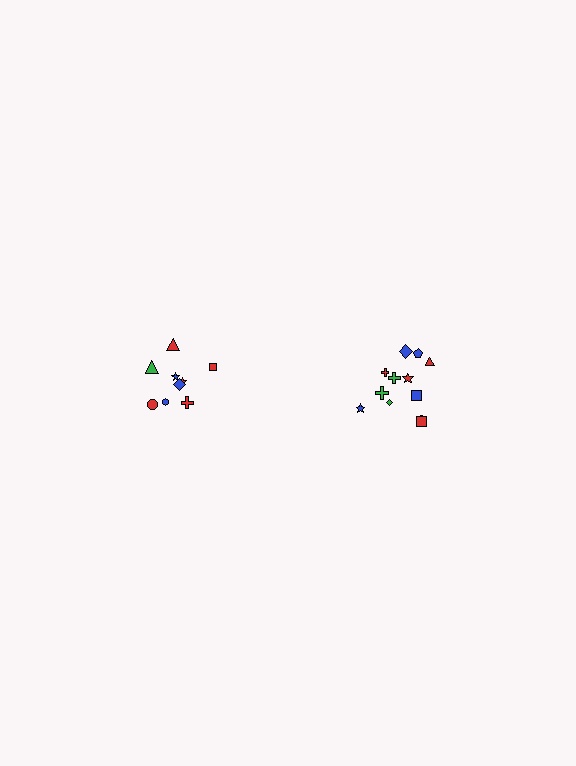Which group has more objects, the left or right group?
The right group.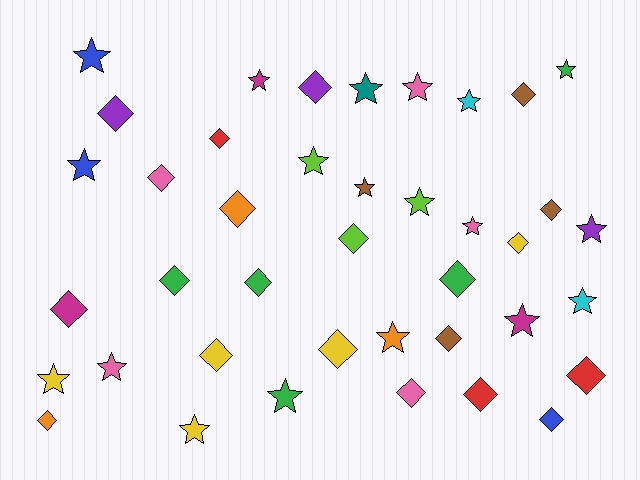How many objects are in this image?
There are 40 objects.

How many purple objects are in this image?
There are 3 purple objects.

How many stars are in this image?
There are 19 stars.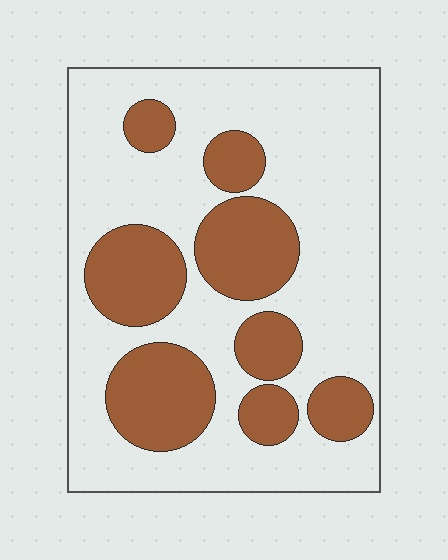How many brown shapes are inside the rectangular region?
8.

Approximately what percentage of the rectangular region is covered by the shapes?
Approximately 30%.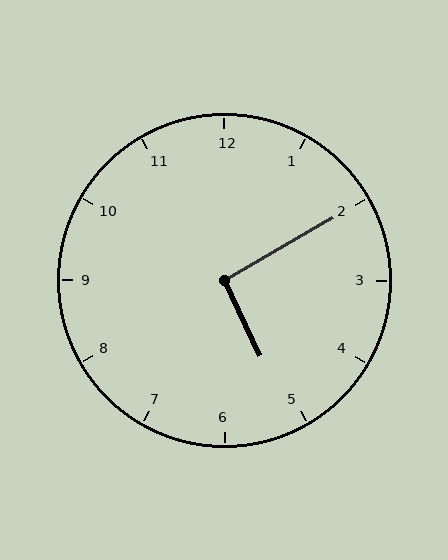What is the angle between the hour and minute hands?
Approximately 95 degrees.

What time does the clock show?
5:10.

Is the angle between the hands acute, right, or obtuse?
It is right.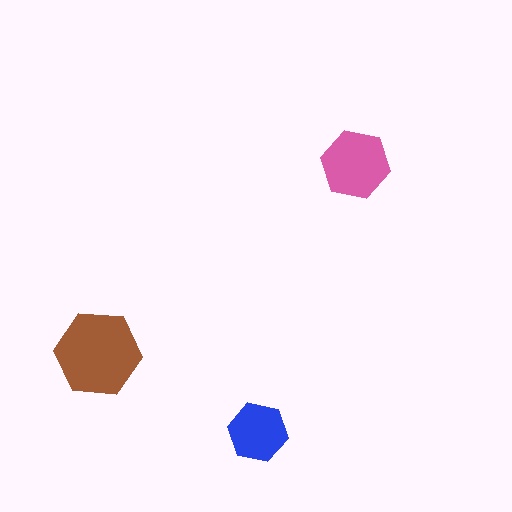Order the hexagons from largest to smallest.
the brown one, the pink one, the blue one.